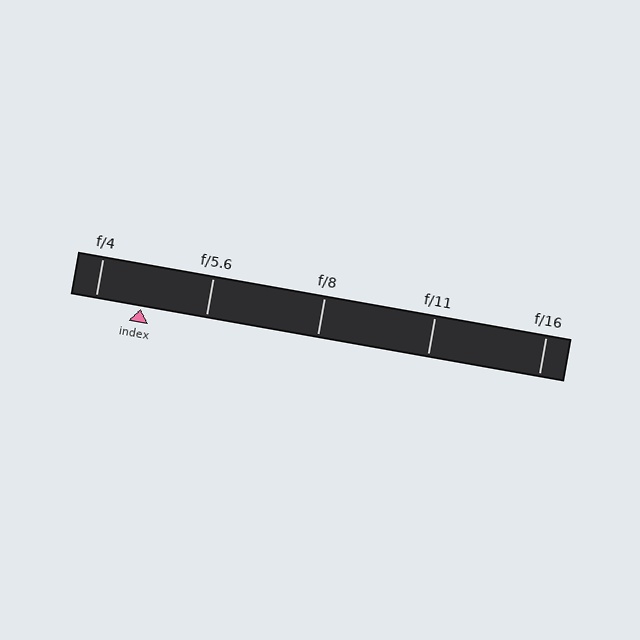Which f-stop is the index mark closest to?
The index mark is closest to f/4.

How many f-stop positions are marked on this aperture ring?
There are 5 f-stop positions marked.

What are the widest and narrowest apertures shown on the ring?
The widest aperture shown is f/4 and the narrowest is f/16.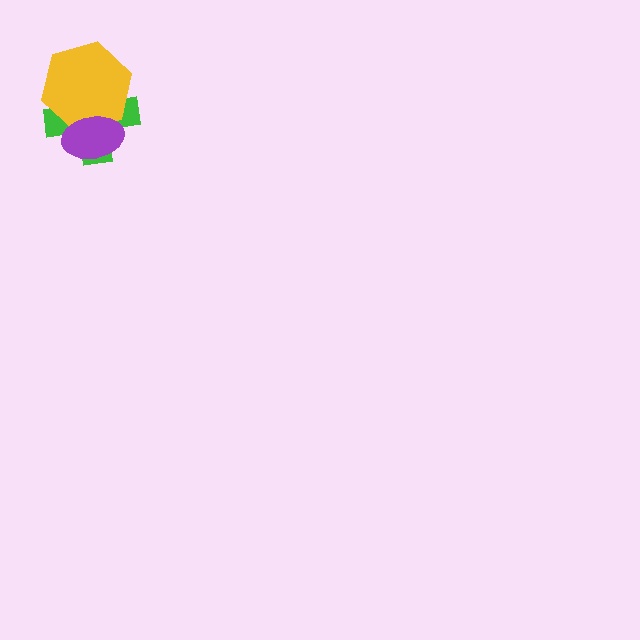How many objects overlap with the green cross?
2 objects overlap with the green cross.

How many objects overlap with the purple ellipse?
2 objects overlap with the purple ellipse.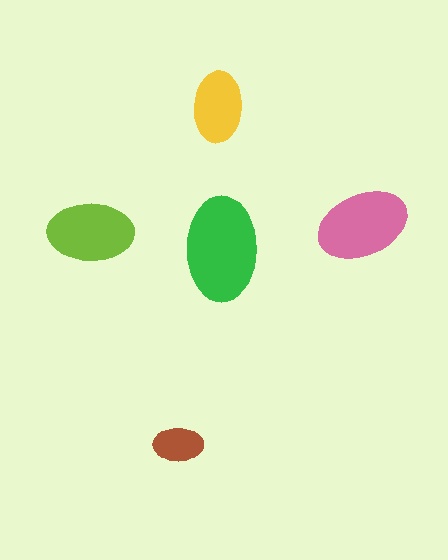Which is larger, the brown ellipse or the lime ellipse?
The lime one.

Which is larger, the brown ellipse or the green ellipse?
The green one.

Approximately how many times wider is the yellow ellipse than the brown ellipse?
About 1.5 times wider.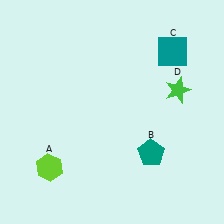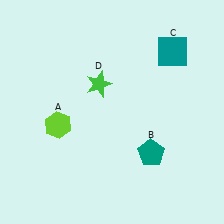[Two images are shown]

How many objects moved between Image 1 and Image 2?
2 objects moved between the two images.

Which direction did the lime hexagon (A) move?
The lime hexagon (A) moved up.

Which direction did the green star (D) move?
The green star (D) moved left.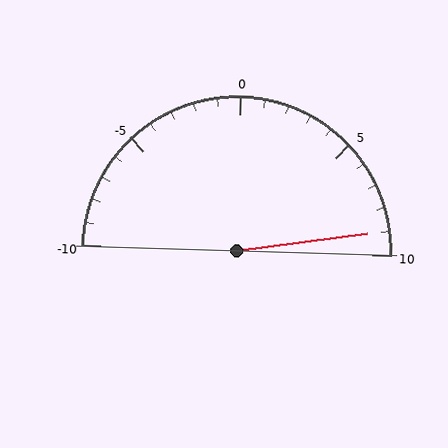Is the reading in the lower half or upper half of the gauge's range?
The reading is in the upper half of the range (-10 to 10).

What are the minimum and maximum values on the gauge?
The gauge ranges from -10 to 10.